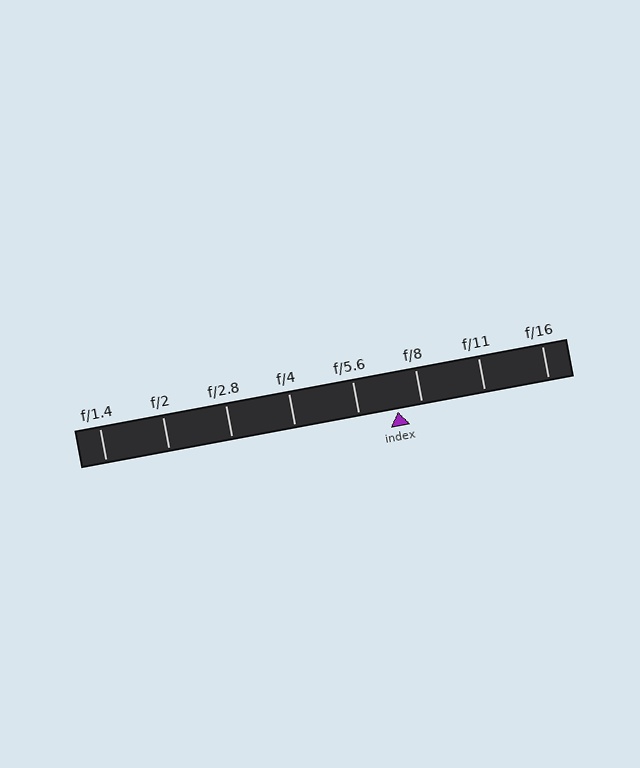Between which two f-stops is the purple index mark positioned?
The index mark is between f/5.6 and f/8.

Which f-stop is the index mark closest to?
The index mark is closest to f/8.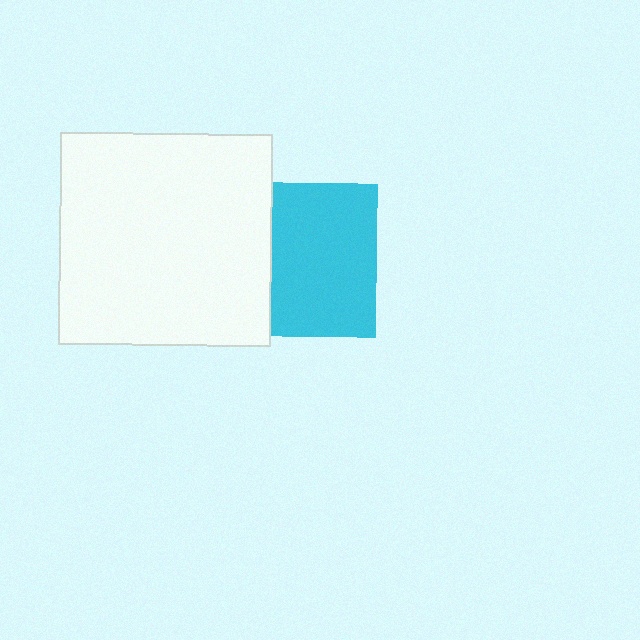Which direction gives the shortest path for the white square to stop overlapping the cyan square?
Moving left gives the shortest separation.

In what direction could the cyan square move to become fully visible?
The cyan square could move right. That would shift it out from behind the white square entirely.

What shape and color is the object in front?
The object in front is a white square.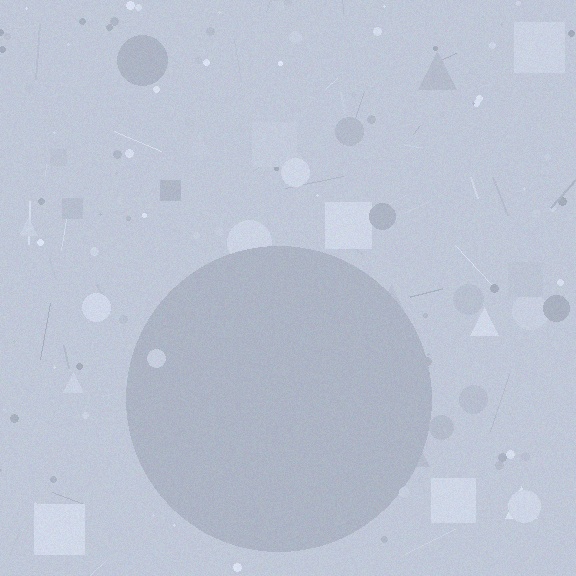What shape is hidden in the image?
A circle is hidden in the image.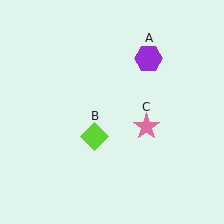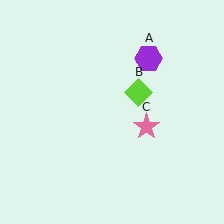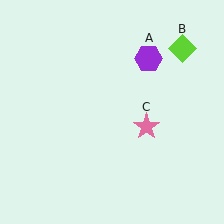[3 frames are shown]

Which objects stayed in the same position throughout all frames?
Purple hexagon (object A) and pink star (object C) remained stationary.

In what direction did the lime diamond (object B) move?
The lime diamond (object B) moved up and to the right.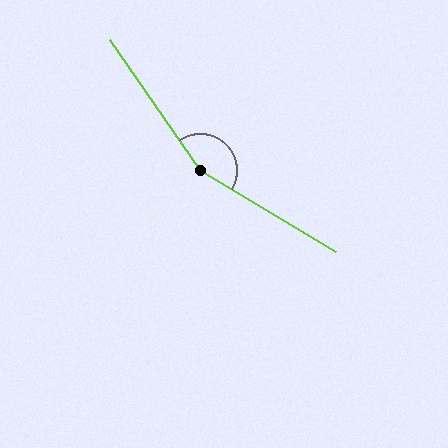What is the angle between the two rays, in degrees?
Approximately 155 degrees.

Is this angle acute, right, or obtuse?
It is obtuse.